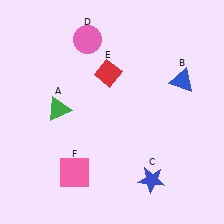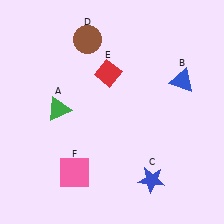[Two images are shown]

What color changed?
The circle (D) changed from pink in Image 1 to brown in Image 2.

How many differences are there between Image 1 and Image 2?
There is 1 difference between the two images.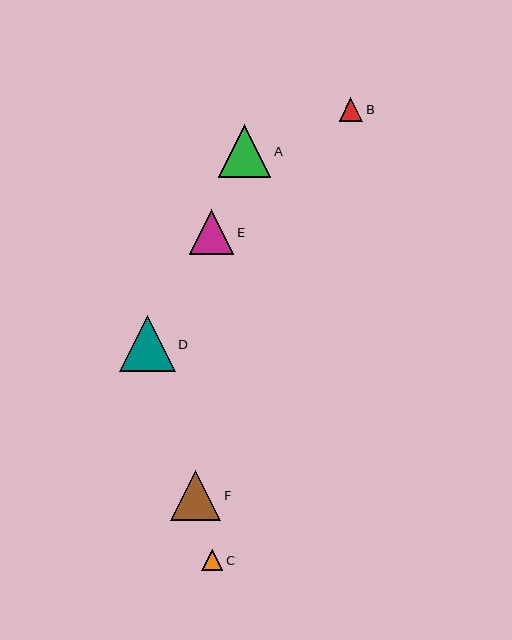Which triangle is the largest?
Triangle D is the largest with a size of approximately 56 pixels.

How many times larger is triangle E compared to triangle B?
Triangle E is approximately 1.9 times the size of triangle B.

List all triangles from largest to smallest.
From largest to smallest: D, A, F, E, B, C.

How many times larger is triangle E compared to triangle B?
Triangle E is approximately 1.9 times the size of triangle B.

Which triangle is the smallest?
Triangle C is the smallest with a size of approximately 22 pixels.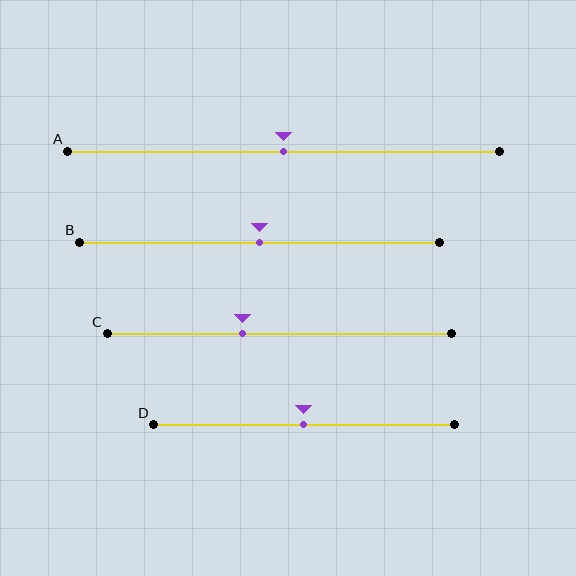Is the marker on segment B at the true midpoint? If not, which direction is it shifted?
Yes, the marker on segment B is at the true midpoint.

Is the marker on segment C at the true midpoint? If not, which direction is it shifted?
No, the marker on segment C is shifted to the left by about 11% of the segment length.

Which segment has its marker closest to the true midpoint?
Segment A has its marker closest to the true midpoint.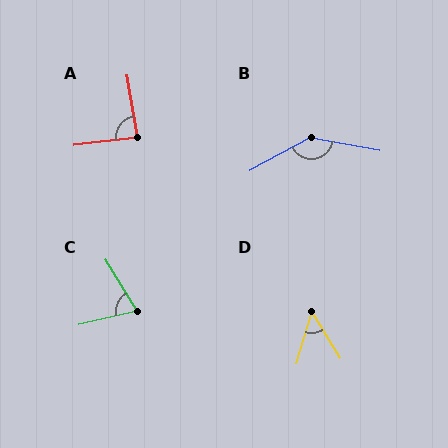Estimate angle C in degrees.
Approximately 72 degrees.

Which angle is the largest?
B, at approximately 141 degrees.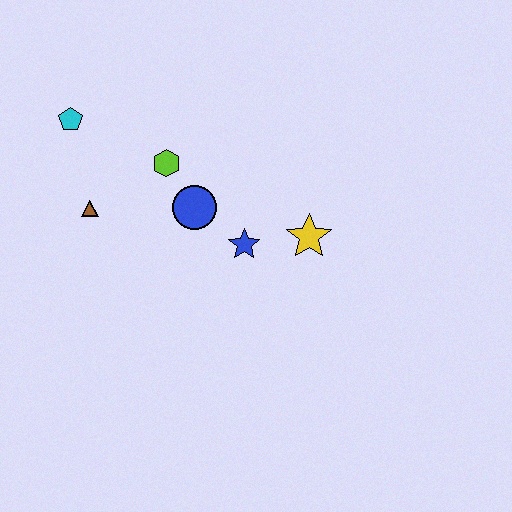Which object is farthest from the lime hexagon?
The yellow star is farthest from the lime hexagon.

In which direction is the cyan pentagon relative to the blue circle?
The cyan pentagon is to the left of the blue circle.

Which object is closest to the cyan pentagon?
The brown triangle is closest to the cyan pentagon.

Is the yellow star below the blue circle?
Yes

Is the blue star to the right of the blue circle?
Yes